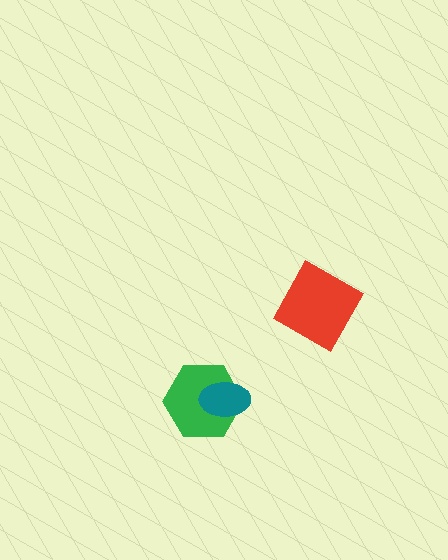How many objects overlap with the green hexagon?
1 object overlaps with the green hexagon.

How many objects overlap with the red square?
0 objects overlap with the red square.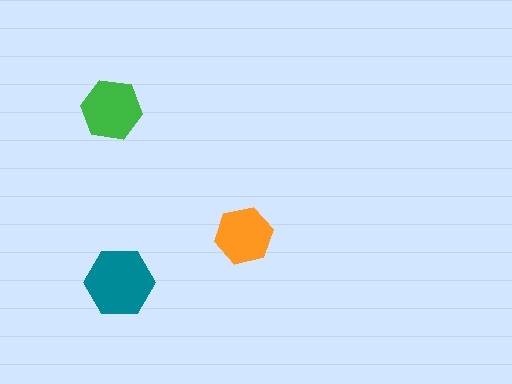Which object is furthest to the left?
The green hexagon is leftmost.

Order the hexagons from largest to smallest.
the teal one, the green one, the orange one.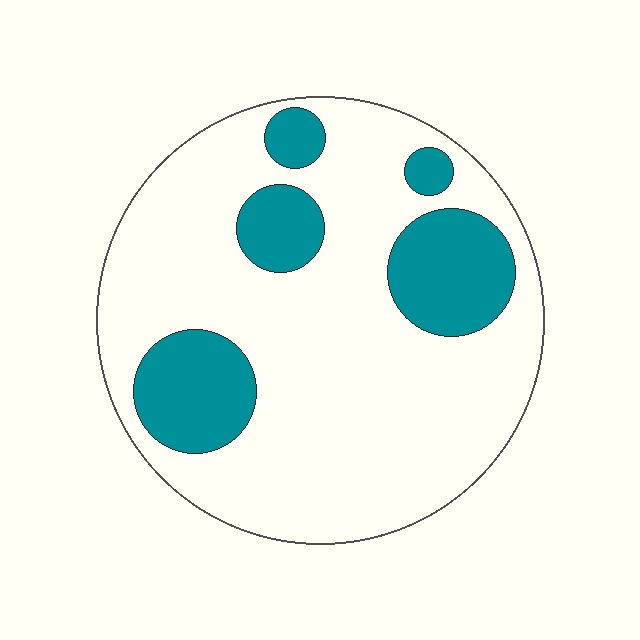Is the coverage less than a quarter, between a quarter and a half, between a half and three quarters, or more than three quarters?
Less than a quarter.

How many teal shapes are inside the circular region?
5.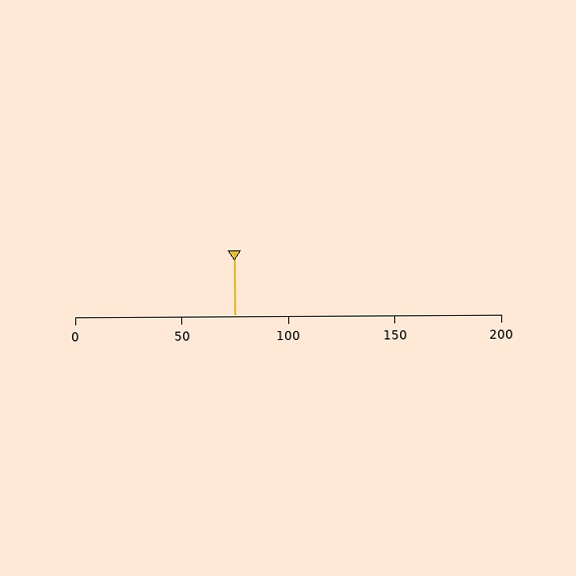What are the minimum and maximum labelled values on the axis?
The axis runs from 0 to 200.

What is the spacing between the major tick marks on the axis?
The major ticks are spaced 50 apart.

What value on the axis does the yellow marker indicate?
The marker indicates approximately 75.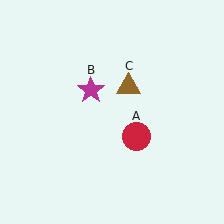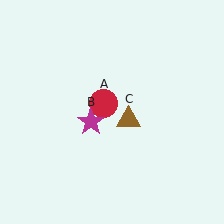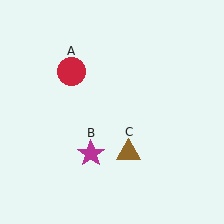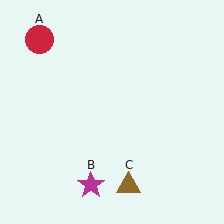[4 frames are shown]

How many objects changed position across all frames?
3 objects changed position: red circle (object A), magenta star (object B), brown triangle (object C).